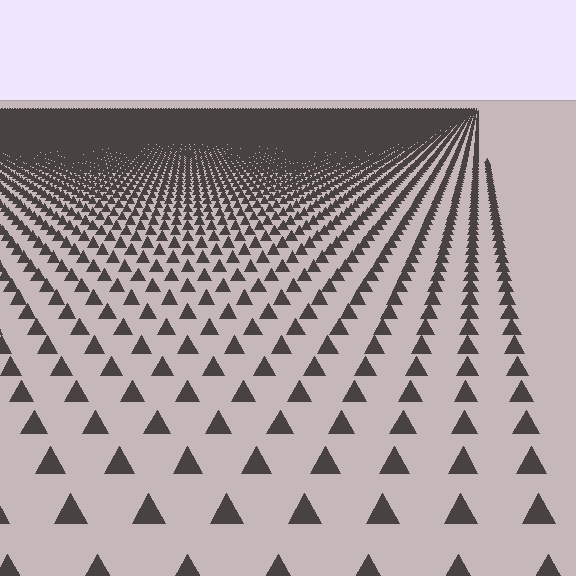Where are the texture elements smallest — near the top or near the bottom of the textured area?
Near the top.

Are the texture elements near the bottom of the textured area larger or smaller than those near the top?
Larger. Near the bottom, elements are closer to the viewer and appear at a bigger on-screen size.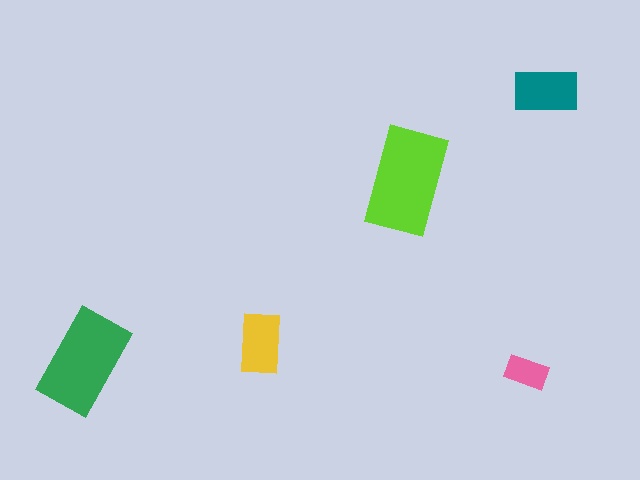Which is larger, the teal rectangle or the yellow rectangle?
The teal one.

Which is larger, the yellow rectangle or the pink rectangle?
The yellow one.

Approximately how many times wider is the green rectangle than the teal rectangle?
About 1.5 times wider.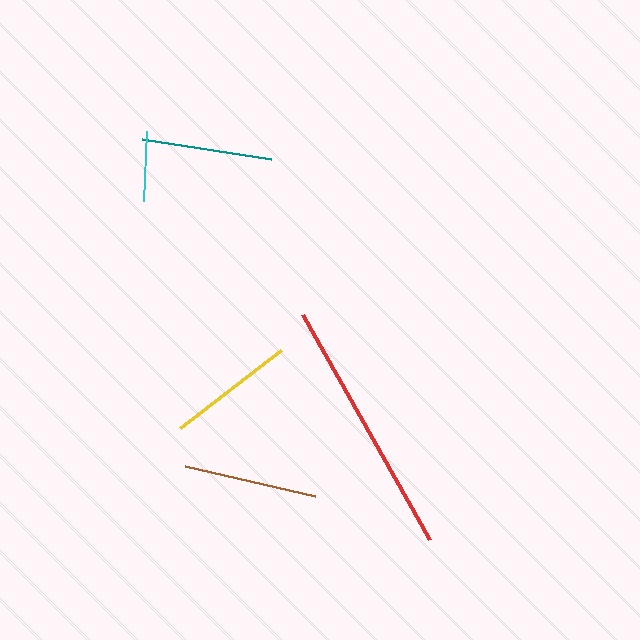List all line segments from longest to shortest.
From longest to shortest: red, brown, teal, yellow, cyan.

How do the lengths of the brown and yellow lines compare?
The brown and yellow lines are approximately the same length.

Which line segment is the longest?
The red line is the longest at approximately 258 pixels.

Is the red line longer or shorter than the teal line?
The red line is longer than the teal line.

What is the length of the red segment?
The red segment is approximately 258 pixels long.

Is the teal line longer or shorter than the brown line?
The brown line is longer than the teal line.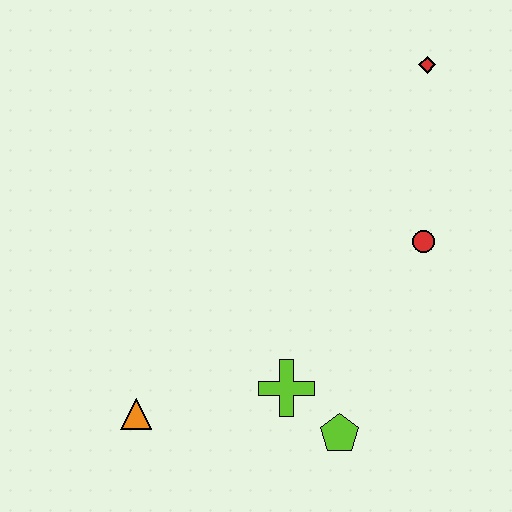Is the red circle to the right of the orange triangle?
Yes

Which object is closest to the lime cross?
The lime pentagon is closest to the lime cross.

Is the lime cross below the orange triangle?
No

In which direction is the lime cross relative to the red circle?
The lime cross is below the red circle.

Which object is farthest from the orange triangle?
The red diamond is farthest from the orange triangle.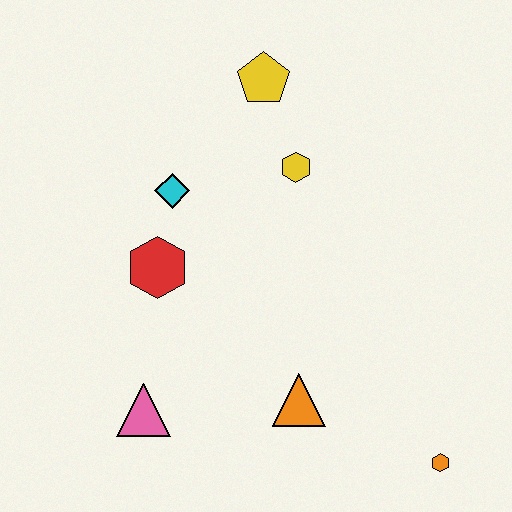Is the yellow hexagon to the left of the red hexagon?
No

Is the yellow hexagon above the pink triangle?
Yes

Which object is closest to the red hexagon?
The cyan diamond is closest to the red hexagon.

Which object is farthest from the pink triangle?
The yellow pentagon is farthest from the pink triangle.